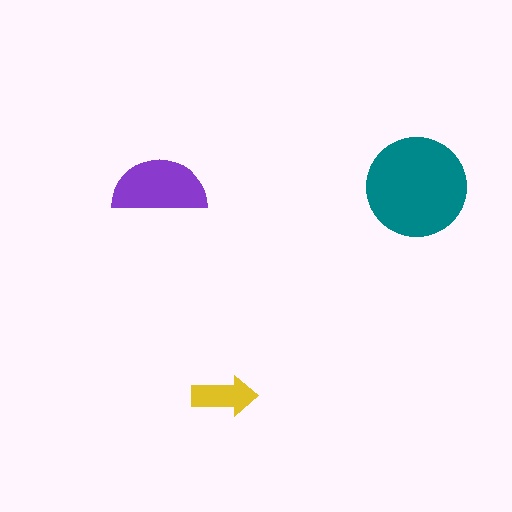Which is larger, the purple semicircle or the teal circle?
The teal circle.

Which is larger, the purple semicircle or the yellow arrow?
The purple semicircle.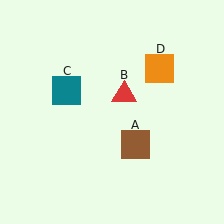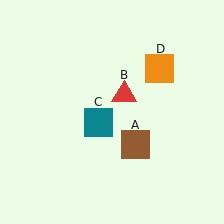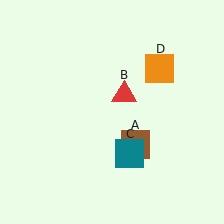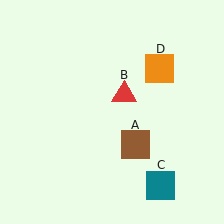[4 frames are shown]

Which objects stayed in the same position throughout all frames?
Brown square (object A) and red triangle (object B) and orange square (object D) remained stationary.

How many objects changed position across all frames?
1 object changed position: teal square (object C).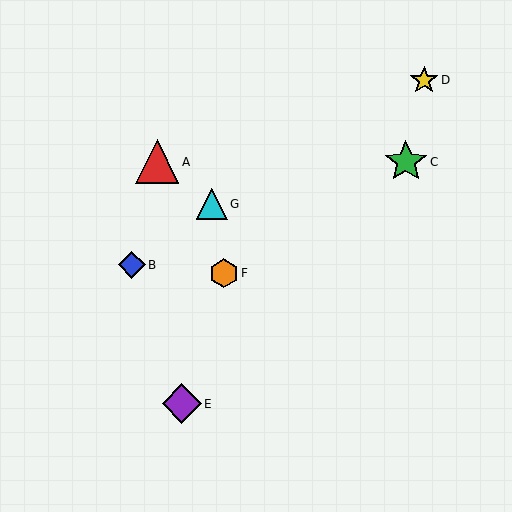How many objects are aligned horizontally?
2 objects (A, C) are aligned horizontally.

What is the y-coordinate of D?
Object D is at y≈80.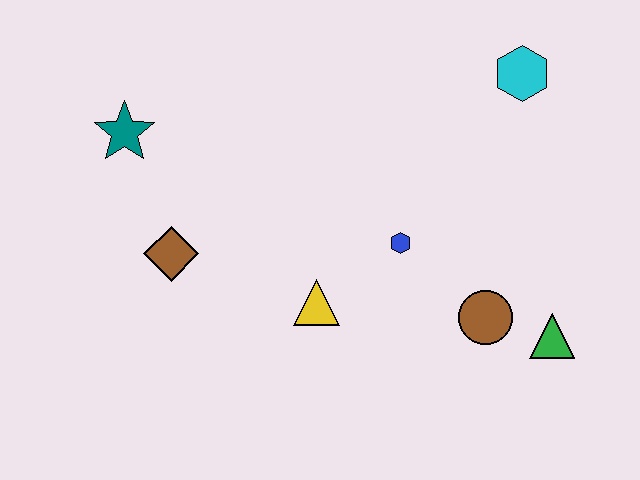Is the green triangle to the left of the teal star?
No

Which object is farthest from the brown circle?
The teal star is farthest from the brown circle.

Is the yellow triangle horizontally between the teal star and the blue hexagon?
Yes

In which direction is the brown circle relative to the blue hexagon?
The brown circle is to the right of the blue hexagon.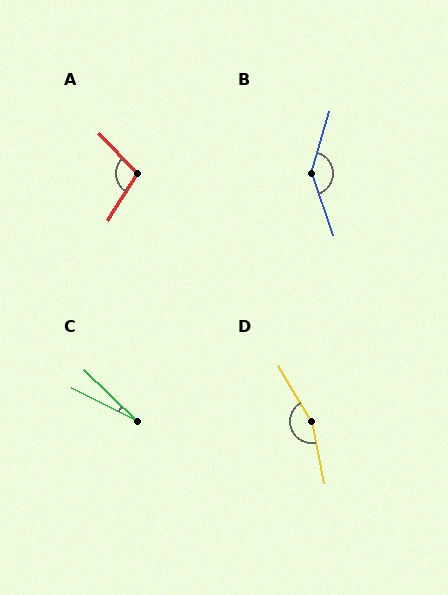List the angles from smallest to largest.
C (18°), A (103°), B (144°), D (161°).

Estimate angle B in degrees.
Approximately 144 degrees.